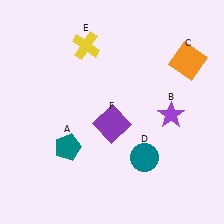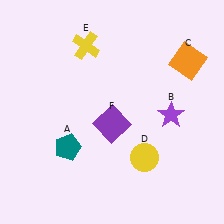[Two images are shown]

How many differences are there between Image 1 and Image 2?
There is 1 difference between the two images.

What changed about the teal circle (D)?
In Image 1, D is teal. In Image 2, it changed to yellow.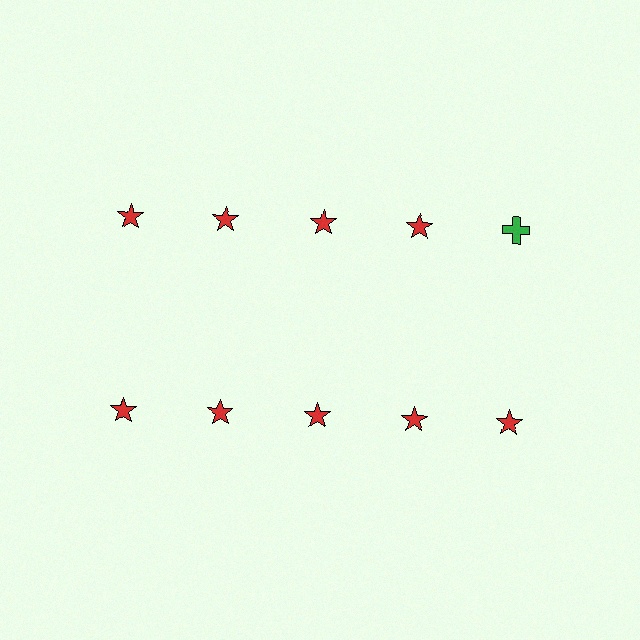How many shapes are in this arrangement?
There are 10 shapes arranged in a grid pattern.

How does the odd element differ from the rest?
It differs in both color (green instead of red) and shape (cross instead of star).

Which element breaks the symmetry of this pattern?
The green cross in the top row, rightmost column breaks the symmetry. All other shapes are red stars.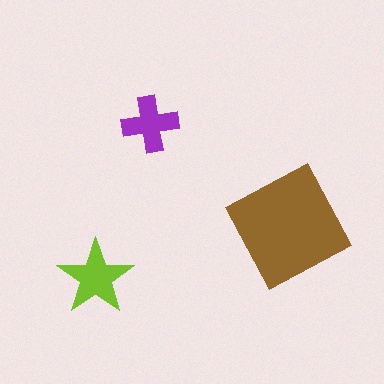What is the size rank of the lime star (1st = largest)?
2nd.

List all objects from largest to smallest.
The brown square, the lime star, the purple cross.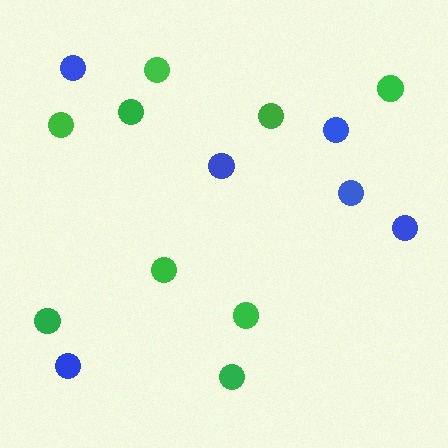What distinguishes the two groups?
There are 2 groups: one group of green circles (9) and one group of blue circles (6).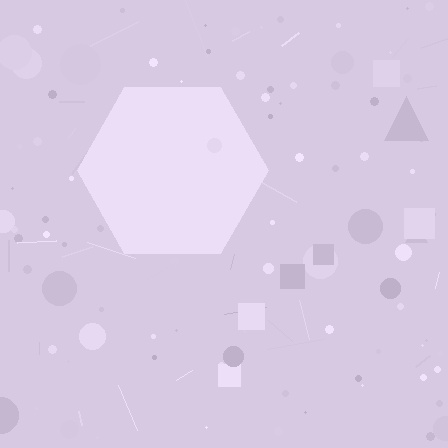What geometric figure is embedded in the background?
A hexagon is embedded in the background.